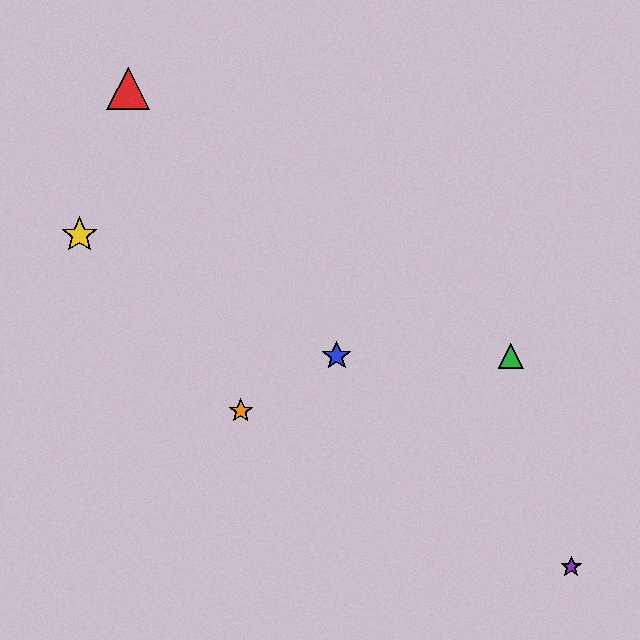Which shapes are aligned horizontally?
The blue star, the green triangle are aligned horizontally.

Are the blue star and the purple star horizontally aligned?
No, the blue star is at y≈356 and the purple star is at y≈567.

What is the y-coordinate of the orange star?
The orange star is at y≈411.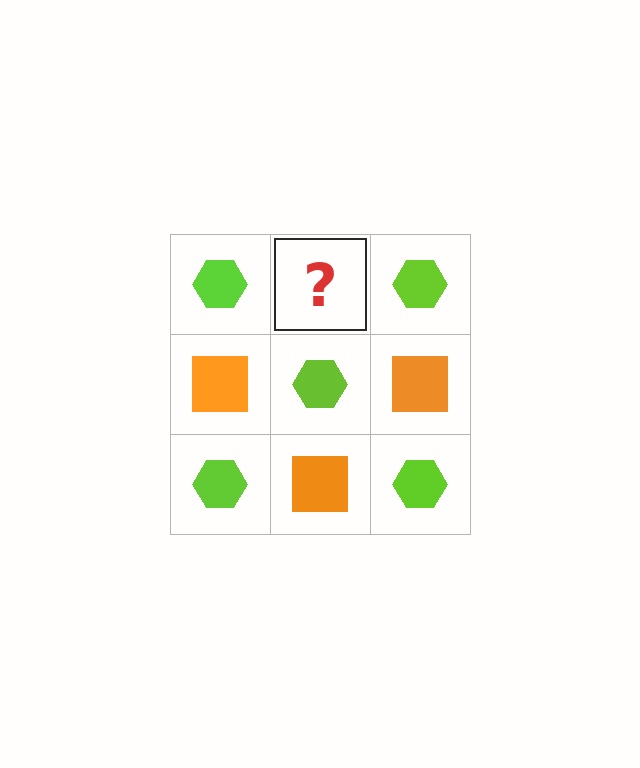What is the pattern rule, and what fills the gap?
The rule is that it alternates lime hexagon and orange square in a checkerboard pattern. The gap should be filled with an orange square.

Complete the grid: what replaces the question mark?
The question mark should be replaced with an orange square.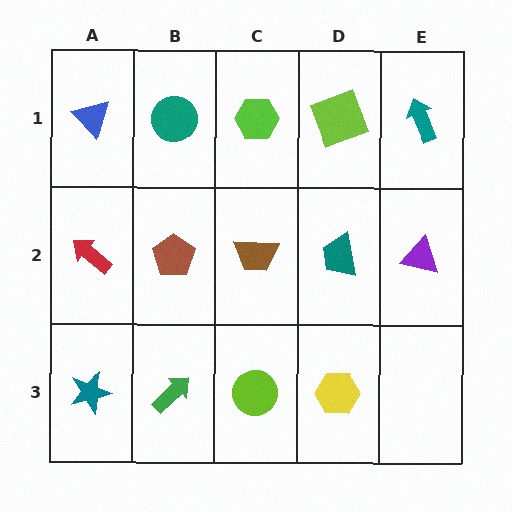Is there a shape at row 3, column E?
No, that cell is empty.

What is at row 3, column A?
A teal star.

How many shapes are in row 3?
4 shapes.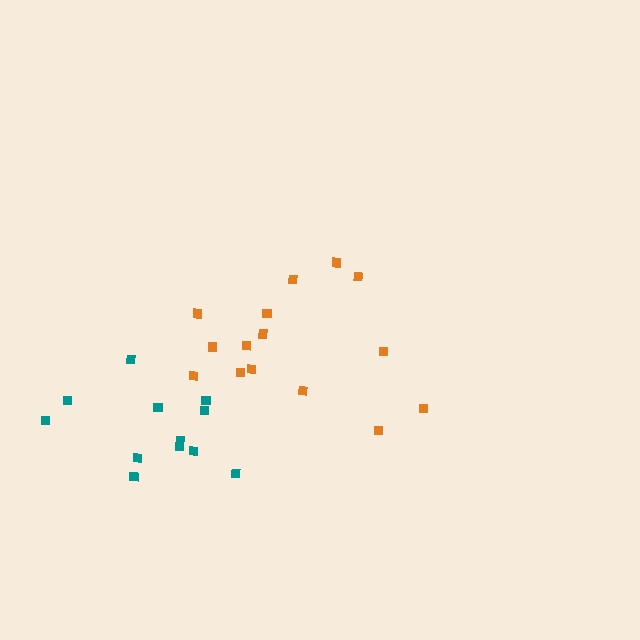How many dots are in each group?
Group 1: 15 dots, Group 2: 12 dots (27 total).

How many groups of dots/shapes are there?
There are 2 groups.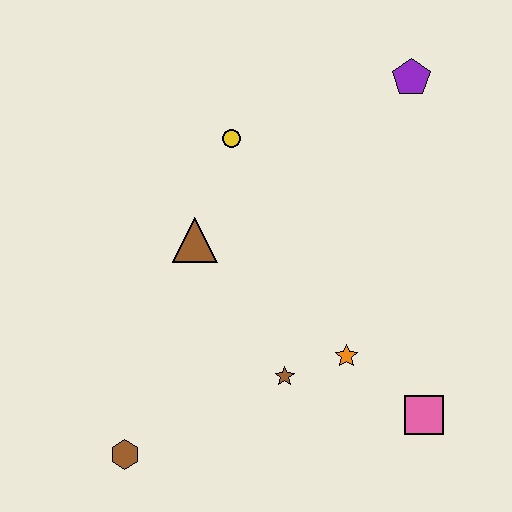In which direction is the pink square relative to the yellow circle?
The pink square is below the yellow circle.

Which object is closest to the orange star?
The brown star is closest to the orange star.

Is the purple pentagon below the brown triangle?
No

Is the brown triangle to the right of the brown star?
No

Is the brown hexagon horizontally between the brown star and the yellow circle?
No